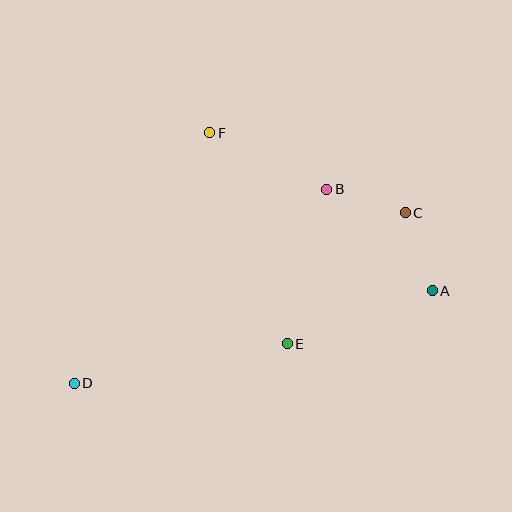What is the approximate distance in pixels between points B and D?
The distance between B and D is approximately 318 pixels.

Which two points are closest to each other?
Points B and C are closest to each other.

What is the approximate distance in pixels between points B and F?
The distance between B and F is approximately 130 pixels.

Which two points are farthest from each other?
Points C and D are farthest from each other.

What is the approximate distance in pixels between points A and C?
The distance between A and C is approximately 83 pixels.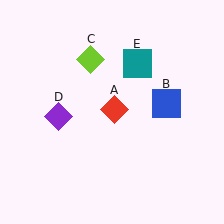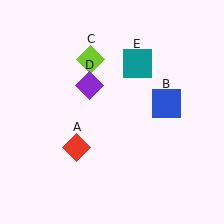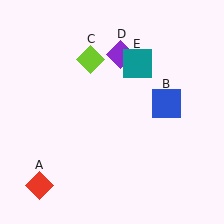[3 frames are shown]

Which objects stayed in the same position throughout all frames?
Blue square (object B) and lime diamond (object C) and teal square (object E) remained stationary.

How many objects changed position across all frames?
2 objects changed position: red diamond (object A), purple diamond (object D).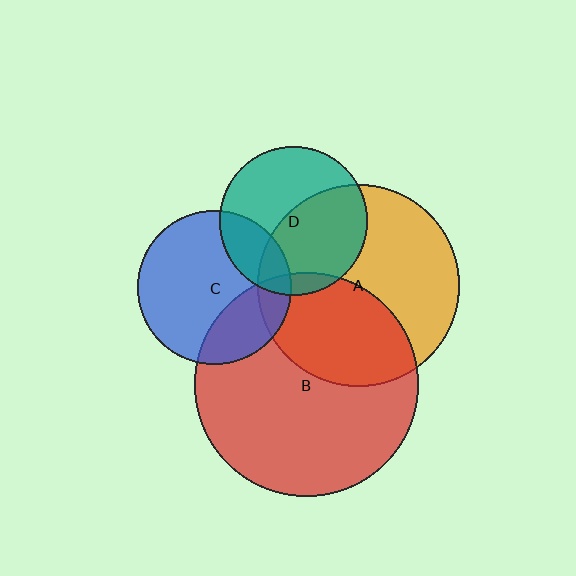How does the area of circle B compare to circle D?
Approximately 2.3 times.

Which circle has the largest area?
Circle B (red).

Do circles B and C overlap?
Yes.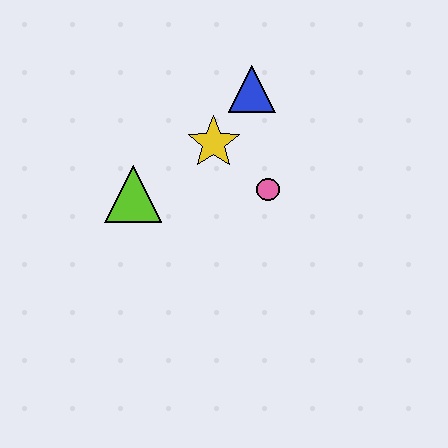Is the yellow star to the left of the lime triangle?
No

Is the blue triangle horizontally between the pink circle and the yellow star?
Yes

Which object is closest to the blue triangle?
The yellow star is closest to the blue triangle.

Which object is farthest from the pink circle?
The lime triangle is farthest from the pink circle.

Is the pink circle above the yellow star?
No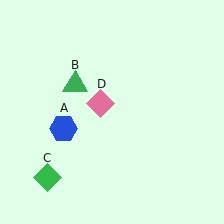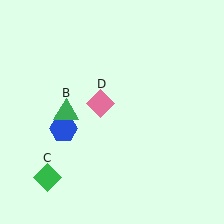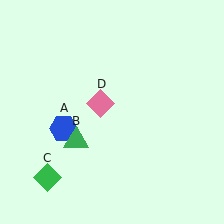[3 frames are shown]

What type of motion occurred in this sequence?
The green triangle (object B) rotated counterclockwise around the center of the scene.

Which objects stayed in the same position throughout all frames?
Blue hexagon (object A) and green diamond (object C) and pink diamond (object D) remained stationary.